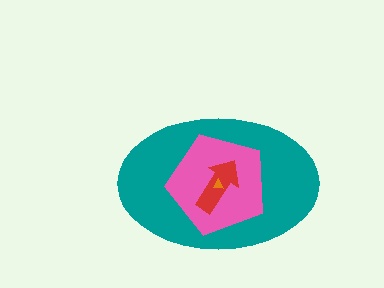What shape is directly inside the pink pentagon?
The red arrow.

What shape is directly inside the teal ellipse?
The pink pentagon.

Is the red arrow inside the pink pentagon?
Yes.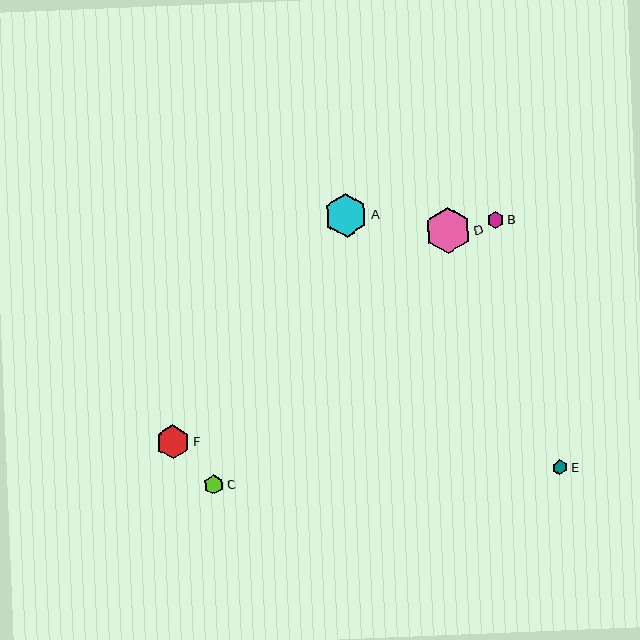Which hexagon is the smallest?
Hexagon E is the smallest with a size of approximately 15 pixels.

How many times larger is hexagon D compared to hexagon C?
Hexagon D is approximately 2.3 times the size of hexagon C.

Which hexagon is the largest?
Hexagon D is the largest with a size of approximately 46 pixels.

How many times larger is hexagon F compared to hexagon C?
Hexagon F is approximately 1.7 times the size of hexagon C.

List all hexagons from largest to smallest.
From largest to smallest: D, A, F, C, B, E.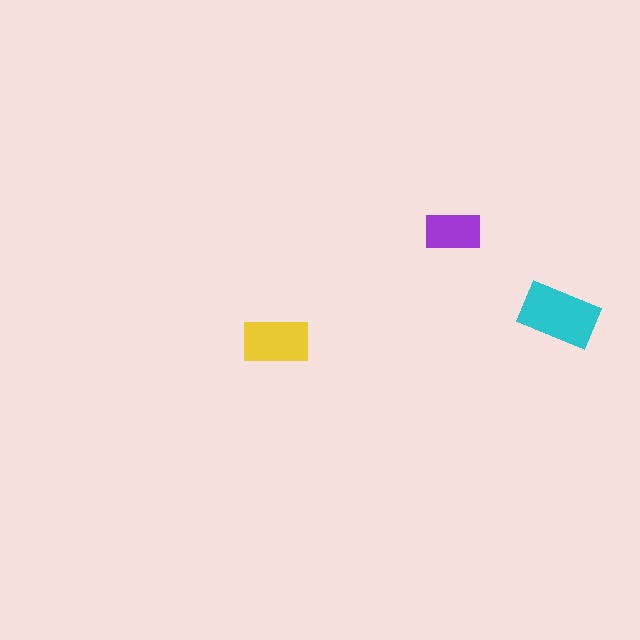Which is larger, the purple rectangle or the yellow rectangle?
The yellow one.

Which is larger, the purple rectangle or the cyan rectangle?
The cyan one.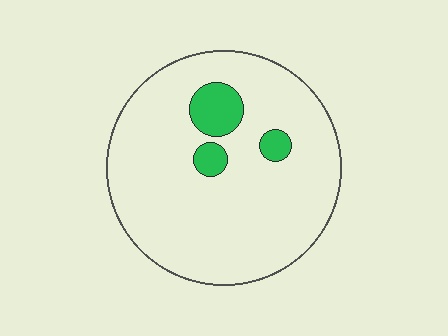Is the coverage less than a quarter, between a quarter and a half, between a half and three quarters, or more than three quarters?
Less than a quarter.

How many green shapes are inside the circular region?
3.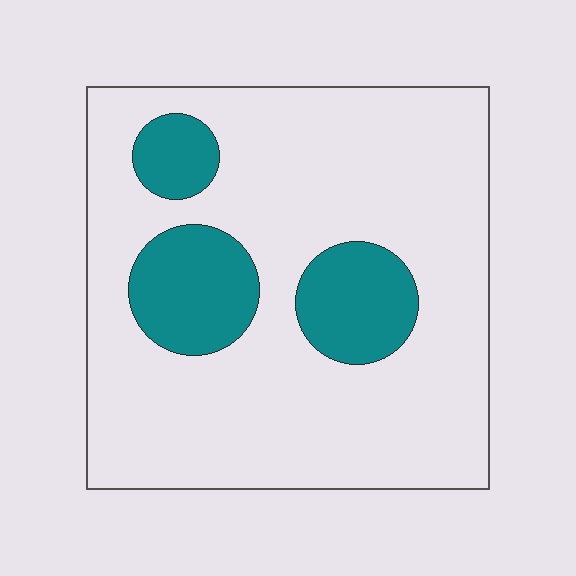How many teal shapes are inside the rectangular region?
3.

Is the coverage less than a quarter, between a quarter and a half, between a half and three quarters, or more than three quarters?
Less than a quarter.